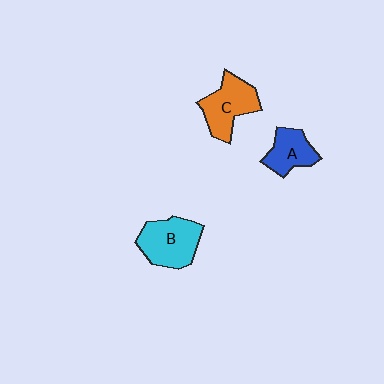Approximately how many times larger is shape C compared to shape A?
Approximately 1.4 times.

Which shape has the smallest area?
Shape A (blue).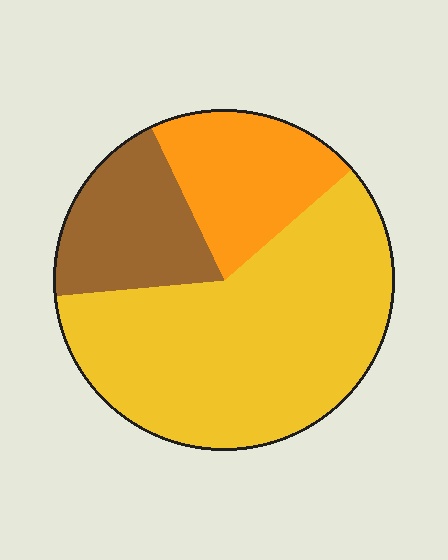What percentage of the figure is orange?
Orange takes up between a sixth and a third of the figure.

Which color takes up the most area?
Yellow, at roughly 60%.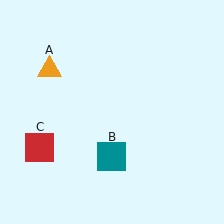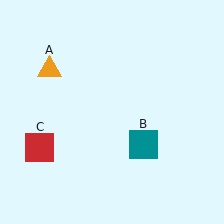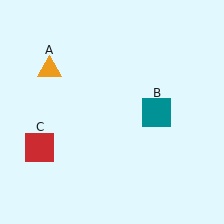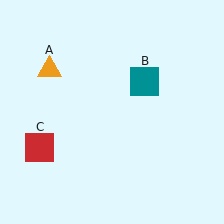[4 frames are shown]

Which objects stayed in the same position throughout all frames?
Orange triangle (object A) and red square (object C) remained stationary.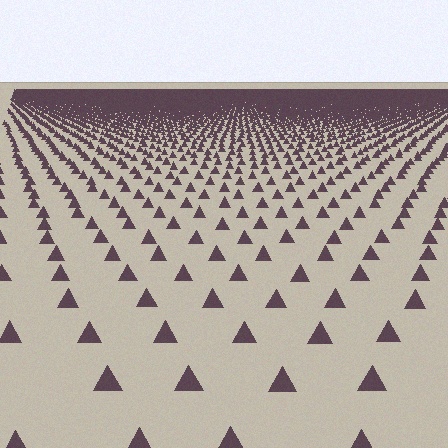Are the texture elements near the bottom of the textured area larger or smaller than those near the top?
Larger. Near the bottom, elements are closer to the viewer and appear at a bigger on-screen size.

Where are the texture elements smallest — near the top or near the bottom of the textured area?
Near the top.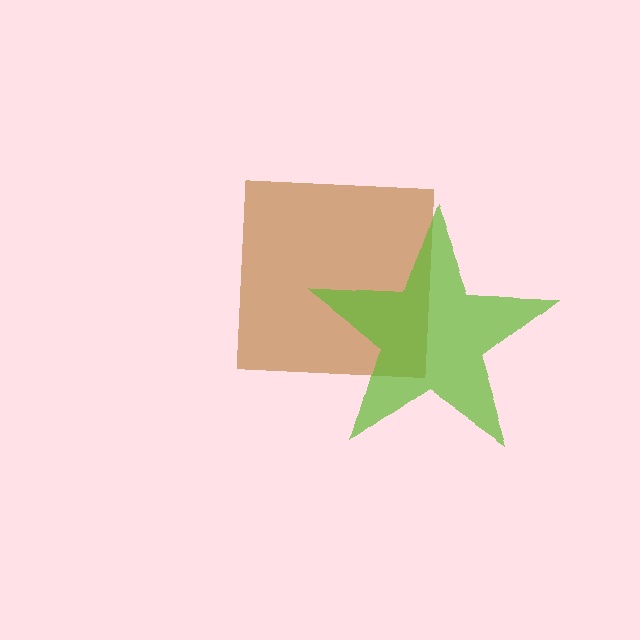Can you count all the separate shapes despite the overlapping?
Yes, there are 2 separate shapes.